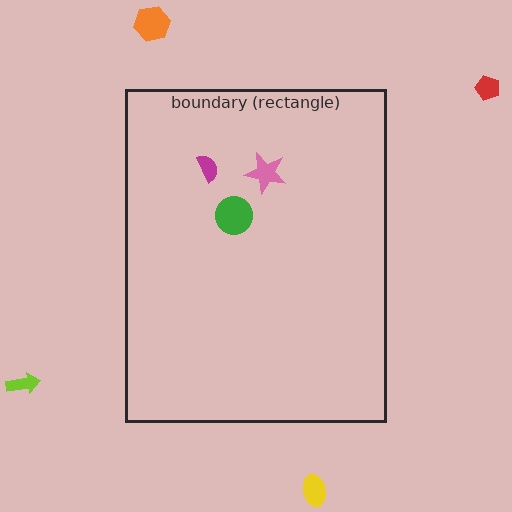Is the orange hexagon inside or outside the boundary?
Outside.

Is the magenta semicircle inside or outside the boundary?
Inside.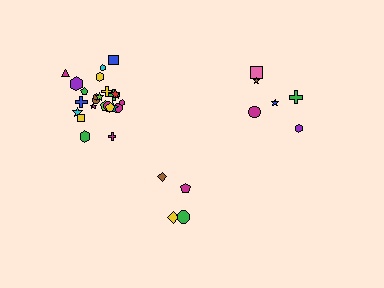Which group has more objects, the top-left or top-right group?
The top-left group.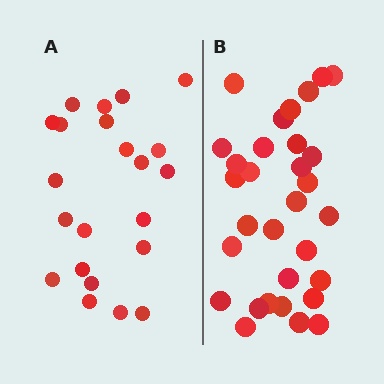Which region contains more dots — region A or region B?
Region B (the right region) has more dots.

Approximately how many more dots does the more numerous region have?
Region B has roughly 8 or so more dots than region A.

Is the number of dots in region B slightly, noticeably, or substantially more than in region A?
Region B has noticeably more, but not dramatically so. The ratio is roughly 1.4 to 1.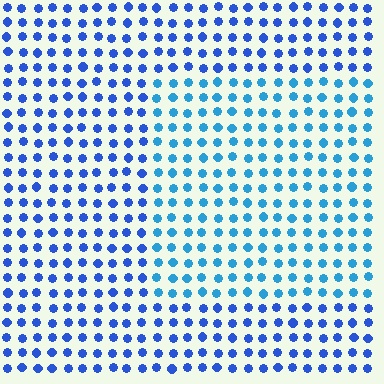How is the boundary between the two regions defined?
The boundary is defined purely by a slight shift in hue (about 26 degrees). Spacing, size, and orientation are identical on both sides.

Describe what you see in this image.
The image is filled with small blue elements in a uniform arrangement. A rectangle-shaped region is visible where the elements are tinted to a slightly different hue, forming a subtle color boundary.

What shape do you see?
I see a rectangle.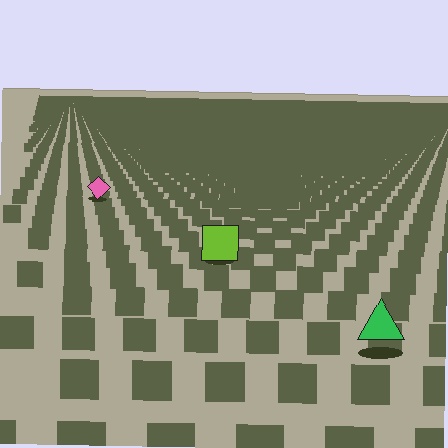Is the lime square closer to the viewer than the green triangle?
No. The green triangle is closer — you can tell from the texture gradient: the ground texture is coarser near it.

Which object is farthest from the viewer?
The pink diamond is farthest from the viewer. It appears smaller and the ground texture around it is denser.